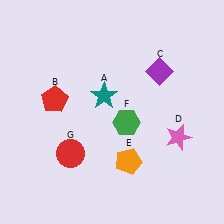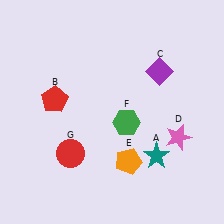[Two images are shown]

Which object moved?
The teal star (A) moved down.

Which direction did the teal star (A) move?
The teal star (A) moved down.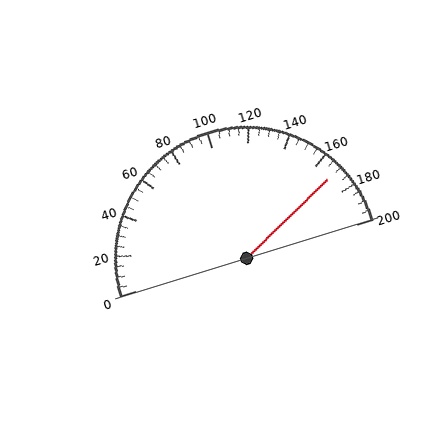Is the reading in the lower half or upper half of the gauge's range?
The reading is in the upper half of the range (0 to 200).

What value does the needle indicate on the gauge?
The needle indicates approximately 170.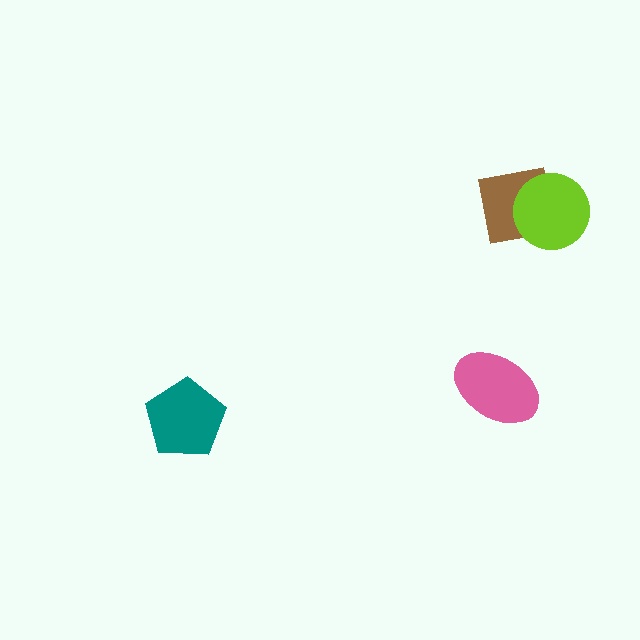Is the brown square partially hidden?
Yes, it is partially covered by another shape.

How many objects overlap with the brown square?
1 object overlaps with the brown square.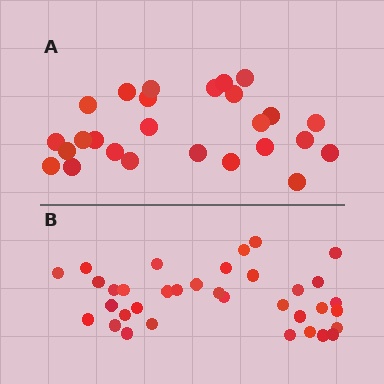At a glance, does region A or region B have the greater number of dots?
Region B (the bottom region) has more dots.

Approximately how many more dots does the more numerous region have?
Region B has roughly 8 or so more dots than region A.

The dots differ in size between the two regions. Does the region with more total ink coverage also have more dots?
No. Region A has more total ink coverage because its dots are larger, but region B actually contains more individual dots. Total area can be misleading — the number of items is what matters here.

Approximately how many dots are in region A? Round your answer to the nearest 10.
About 30 dots. (The exact count is 26, which rounds to 30.)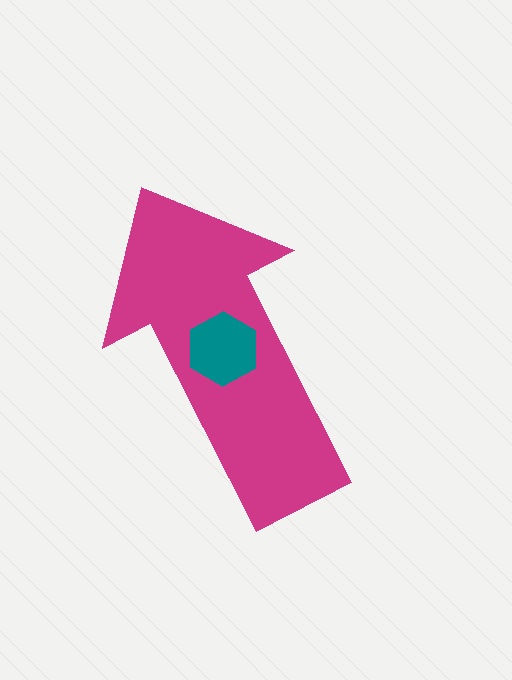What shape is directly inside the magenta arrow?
The teal hexagon.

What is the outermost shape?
The magenta arrow.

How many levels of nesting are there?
2.